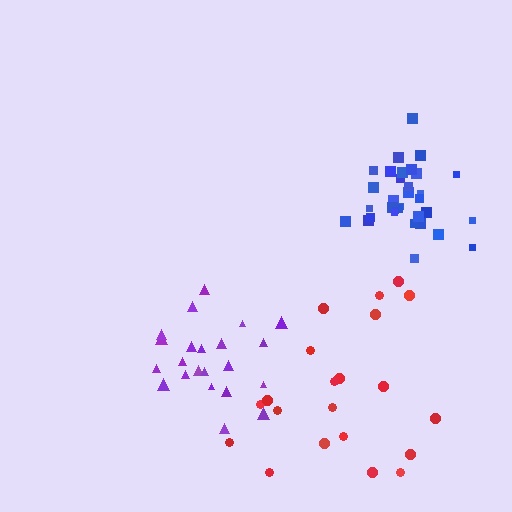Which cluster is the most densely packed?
Blue.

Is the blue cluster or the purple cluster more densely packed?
Blue.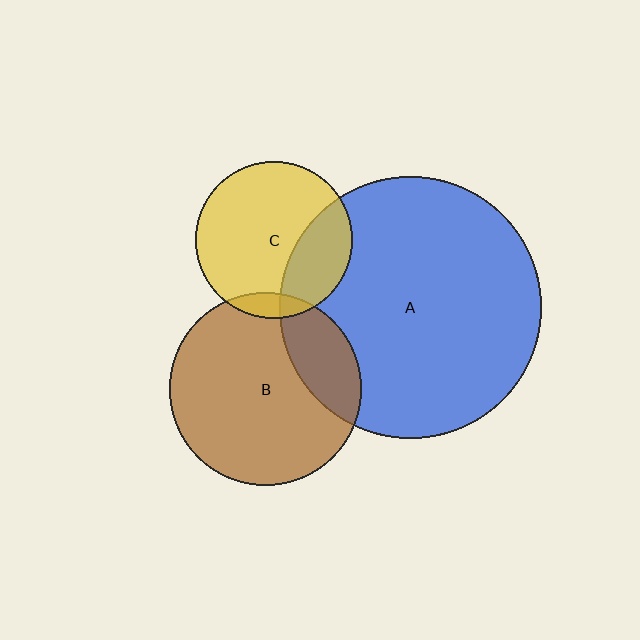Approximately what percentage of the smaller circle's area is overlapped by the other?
Approximately 10%.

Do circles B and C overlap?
Yes.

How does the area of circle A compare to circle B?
Approximately 1.8 times.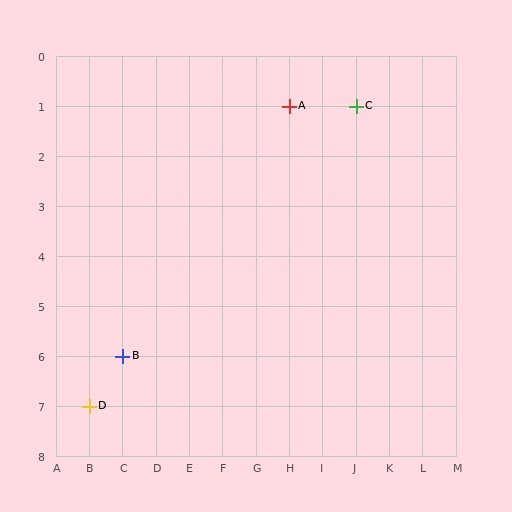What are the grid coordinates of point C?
Point C is at grid coordinates (J, 1).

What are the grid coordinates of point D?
Point D is at grid coordinates (B, 7).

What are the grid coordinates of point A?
Point A is at grid coordinates (H, 1).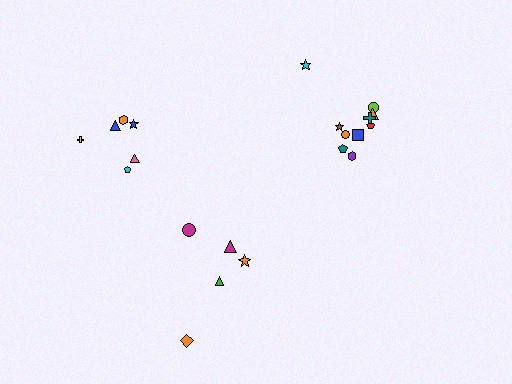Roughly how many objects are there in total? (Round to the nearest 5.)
Roughly 20 objects in total.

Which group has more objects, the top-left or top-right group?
The top-right group.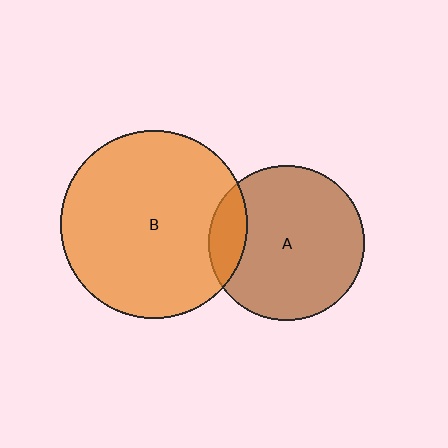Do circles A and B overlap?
Yes.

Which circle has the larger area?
Circle B (orange).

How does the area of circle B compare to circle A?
Approximately 1.4 times.